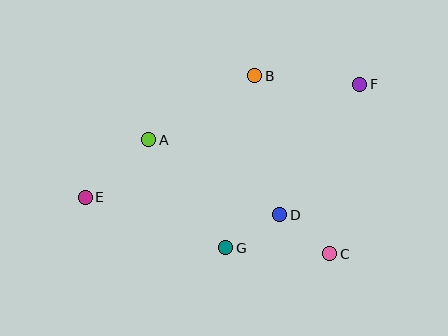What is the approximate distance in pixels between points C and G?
The distance between C and G is approximately 104 pixels.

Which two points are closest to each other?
Points D and G are closest to each other.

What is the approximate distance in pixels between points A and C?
The distance between A and C is approximately 214 pixels.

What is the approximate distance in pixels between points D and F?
The distance between D and F is approximately 153 pixels.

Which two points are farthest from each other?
Points E and F are farthest from each other.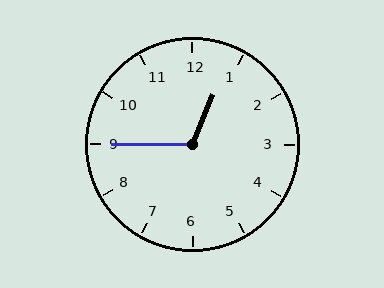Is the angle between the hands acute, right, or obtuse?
It is obtuse.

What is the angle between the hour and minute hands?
Approximately 112 degrees.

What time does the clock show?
12:45.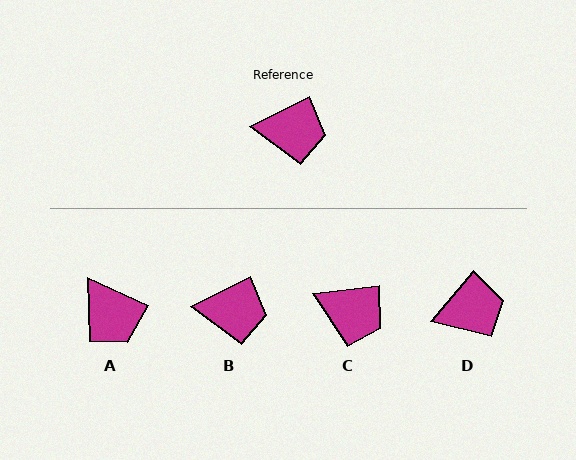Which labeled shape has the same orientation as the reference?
B.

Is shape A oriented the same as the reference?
No, it is off by about 51 degrees.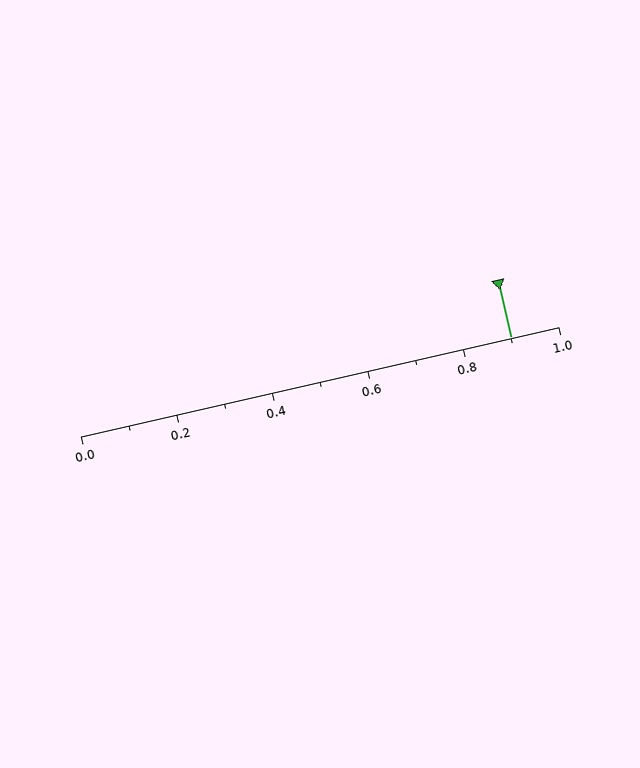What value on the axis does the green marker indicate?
The marker indicates approximately 0.9.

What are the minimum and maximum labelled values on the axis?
The axis runs from 0.0 to 1.0.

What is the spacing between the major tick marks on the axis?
The major ticks are spaced 0.2 apart.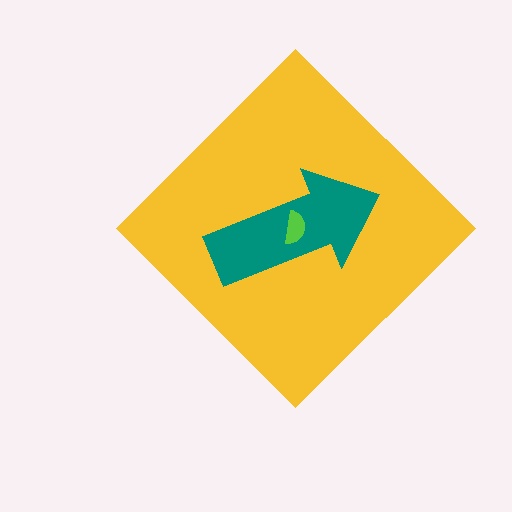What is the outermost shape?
The yellow diamond.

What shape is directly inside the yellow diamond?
The teal arrow.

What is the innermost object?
The lime semicircle.